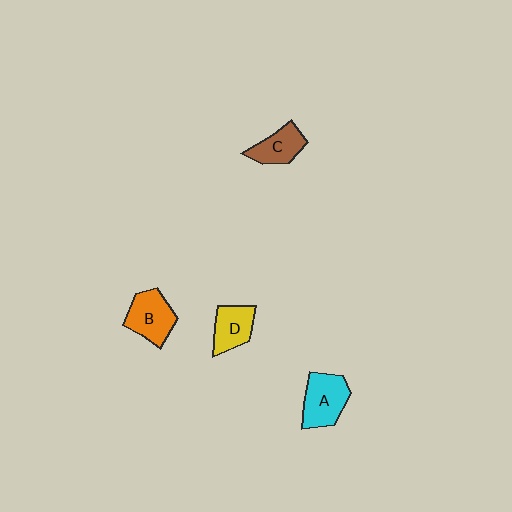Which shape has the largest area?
Shape A (cyan).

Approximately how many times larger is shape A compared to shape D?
Approximately 1.3 times.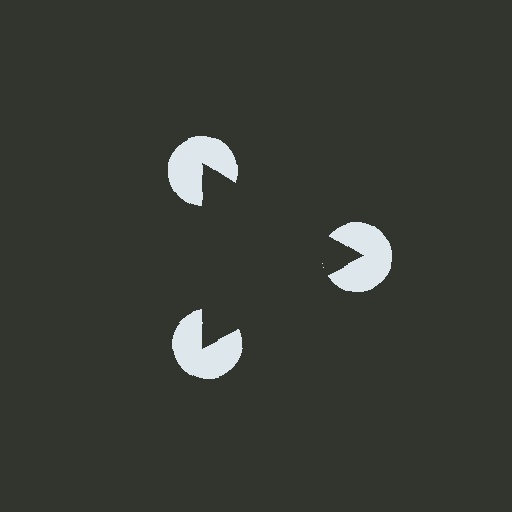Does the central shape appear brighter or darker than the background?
It typically appears slightly darker than the background, even though no actual brightness change is drawn.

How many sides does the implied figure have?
3 sides.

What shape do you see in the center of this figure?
An illusory triangle — its edges are inferred from the aligned wedge cuts in the pac-man discs, not physically drawn.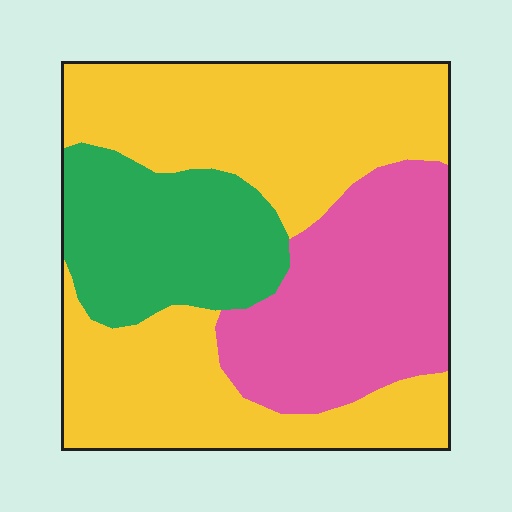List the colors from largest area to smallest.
From largest to smallest: yellow, pink, green.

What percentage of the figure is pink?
Pink takes up between a sixth and a third of the figure.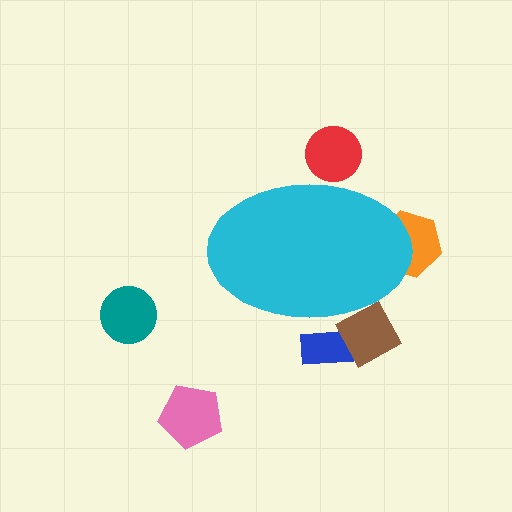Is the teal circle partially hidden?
No, the teal circle is fully visible.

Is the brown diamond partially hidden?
Yes, the brown diamond is partially hidden behind the cyan ellipse.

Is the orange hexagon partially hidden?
Yes, the orange hexagon is partially hidden behind the cyan ellipse.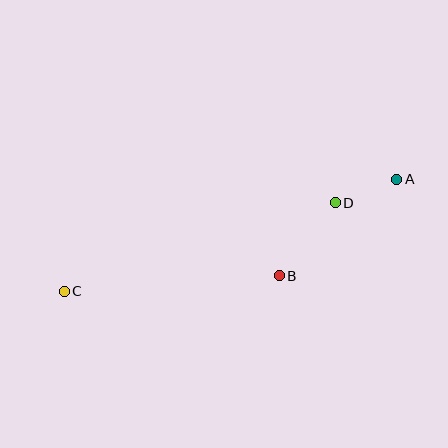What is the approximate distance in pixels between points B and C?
The distance between B and C is approximately 216 pixels.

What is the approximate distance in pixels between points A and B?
The distance between A and B is approximately 152 pixels.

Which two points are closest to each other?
Points A and D are closest to each other.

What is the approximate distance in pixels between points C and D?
The distance between C and D is approximately 285 pixels.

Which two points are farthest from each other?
Points A and C are farthest from each other.